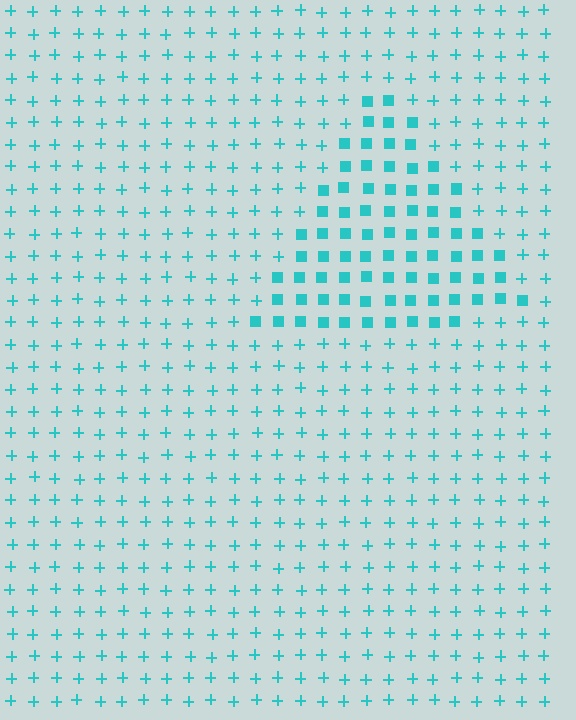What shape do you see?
I see a triangle.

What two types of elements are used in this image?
The image uses squares inside the triangle region and plus signs outside it.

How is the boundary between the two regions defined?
The boundary is defined by a change in element shape: squares inside vs. plus signs outside. All elements share the same color and spacing.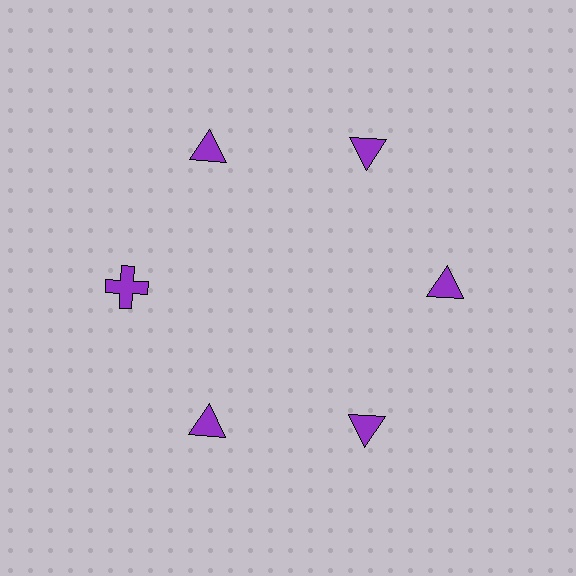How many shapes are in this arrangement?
There are 6 shapes arranged in a ring pattern.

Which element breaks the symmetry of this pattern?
The purple cross at roughly the 9 o'clock position breaks the symmetry. All other shapes are purple triangles.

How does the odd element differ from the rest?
It has a different shape: cross instead of triangle.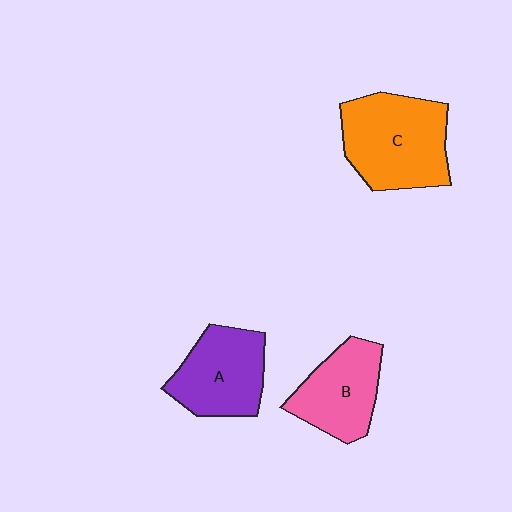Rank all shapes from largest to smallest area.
From largest to smallest: C (orange), A (purple), B (pink).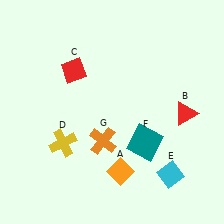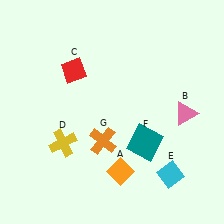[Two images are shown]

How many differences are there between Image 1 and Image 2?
There is 1 difference between the two images.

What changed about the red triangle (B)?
In Image 1, B is red. In Image 2, it changed to pink.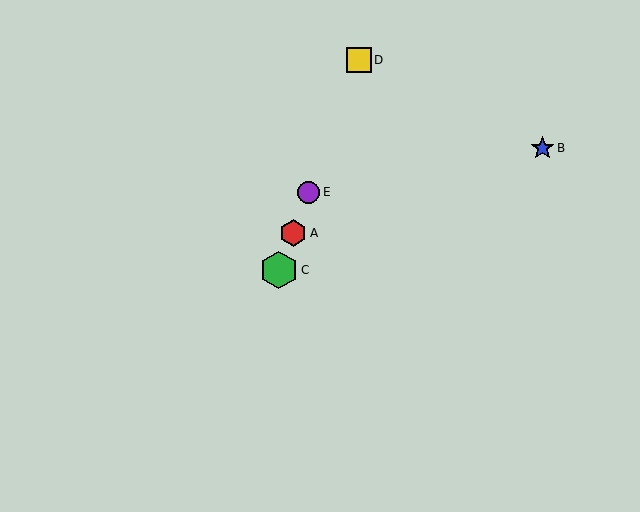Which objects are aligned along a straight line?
Objects A, C, D, E are aligned along a straight line.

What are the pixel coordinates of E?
Object E is at (309, 192).